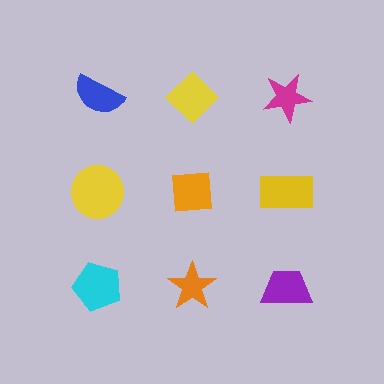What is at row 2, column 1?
A yellow circle.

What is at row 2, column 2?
An orange square.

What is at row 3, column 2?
An orange star.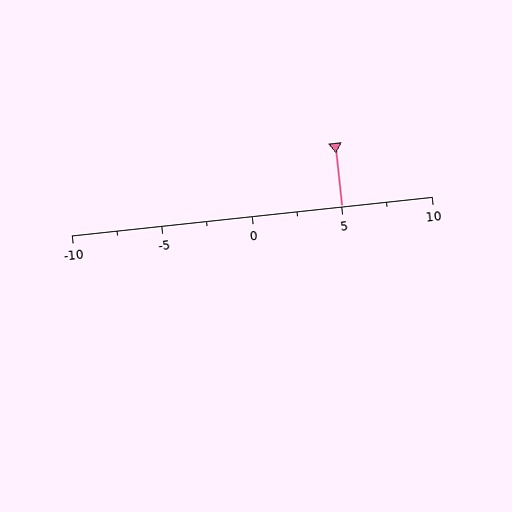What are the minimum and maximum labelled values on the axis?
The axis runs from -10 to 10.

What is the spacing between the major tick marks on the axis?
The major ticks are spaced 5 apart.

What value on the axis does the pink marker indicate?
The marker indicates approximately 5.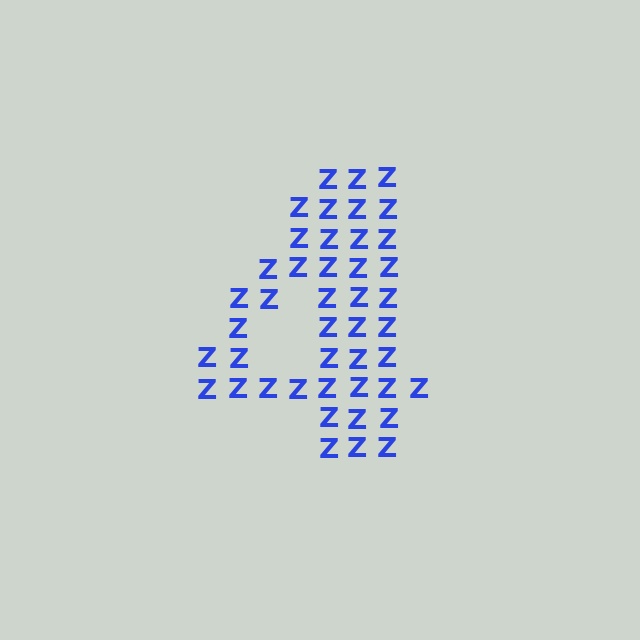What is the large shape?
The large shape is the digit 4.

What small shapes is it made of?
It is made of small letter Z's.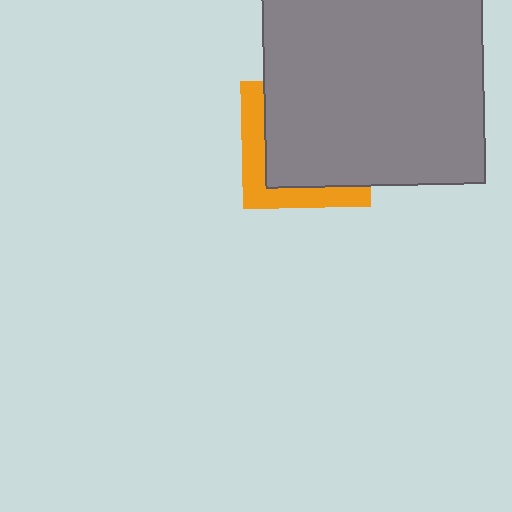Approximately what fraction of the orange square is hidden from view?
Roughly 69% of the orange square is hidden behind the gray square.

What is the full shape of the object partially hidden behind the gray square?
The partially hidden object is an orange square.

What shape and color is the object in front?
The object in front is a gray square.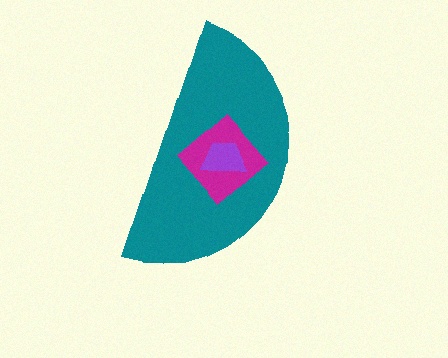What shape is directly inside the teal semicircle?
The magenta diamond.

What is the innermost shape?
The purple trapezoid.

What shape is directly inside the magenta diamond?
The purple trapezoid.